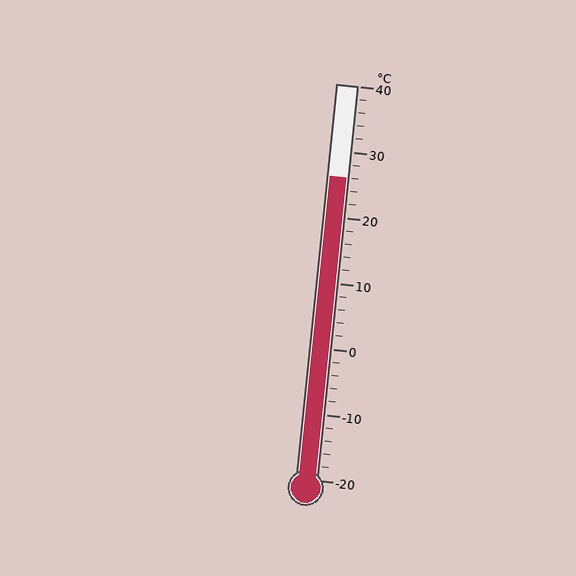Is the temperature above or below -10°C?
The temperature is above -10°C.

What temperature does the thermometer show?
The thermometer shows approximately 26°C.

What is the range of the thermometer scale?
The thermometer scale ranges from -20°C to 40°C.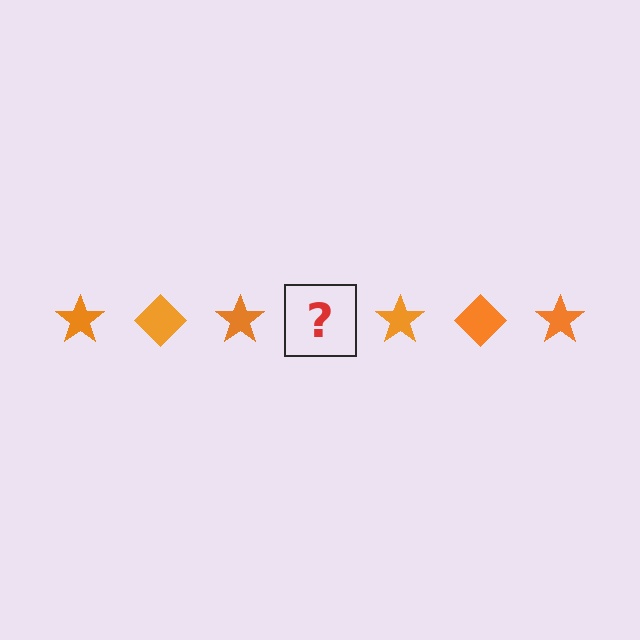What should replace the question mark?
The question mark should be replaced with an orange diamond.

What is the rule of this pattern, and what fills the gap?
The rule is that the pattern cycles through star, diamond shapes in orange. The gap should be filled with an orange diamond.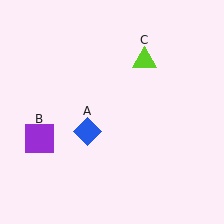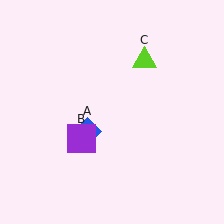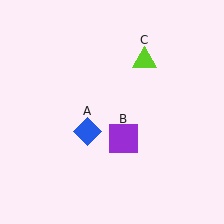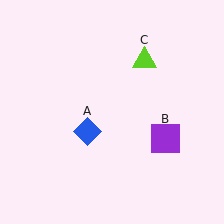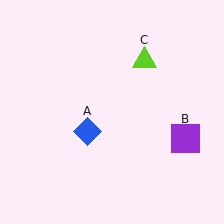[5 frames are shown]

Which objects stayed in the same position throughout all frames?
Blue diamond (object A) and lime triangle (object C) remained stationary.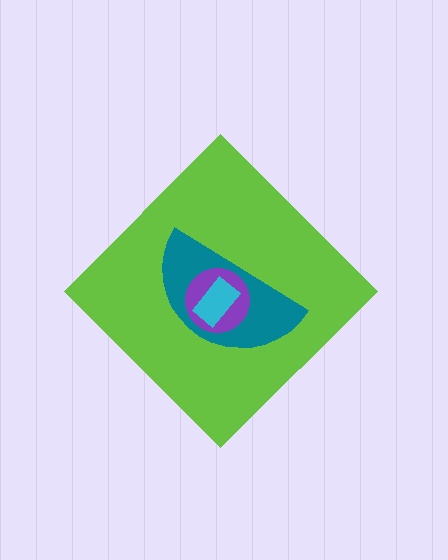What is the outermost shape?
The lime diamond.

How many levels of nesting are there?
4.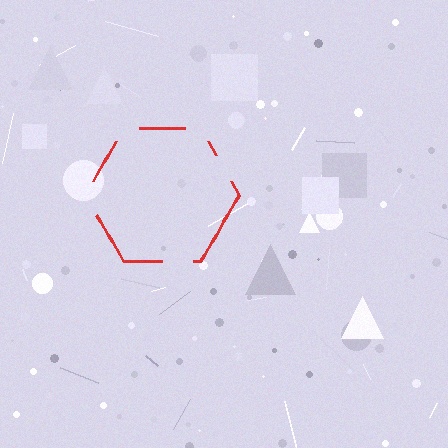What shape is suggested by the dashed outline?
The dashed outline suggests a hexagon.